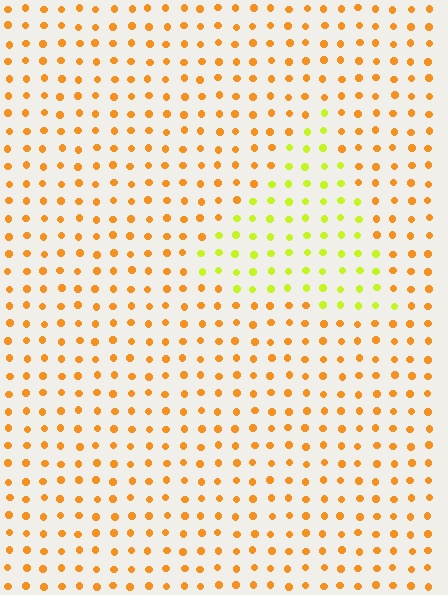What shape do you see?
I see a triangle.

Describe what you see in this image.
The image is filled with small orange elements in a uniform arrangement. A triangle-shaped region is visible where the elements are tinted to a slightly different hue, forming a subtle color boundary.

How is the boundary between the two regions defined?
The boundary is defined purely by a slight shift in hue (about 43 degrees). Spacing, size, and orientation are identical on both sides.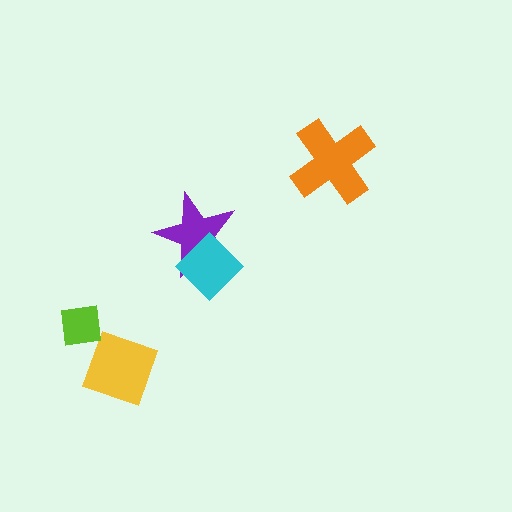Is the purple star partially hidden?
Yes, it is partially covered by another shape.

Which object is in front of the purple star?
The cyan diamond is in front of the purple star.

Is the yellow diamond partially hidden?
Yes, it is partially covered by another shape.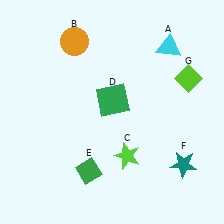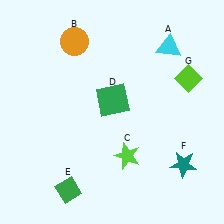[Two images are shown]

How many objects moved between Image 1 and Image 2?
1 object moved between the two images.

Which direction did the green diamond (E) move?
The green diamond (E) moved left.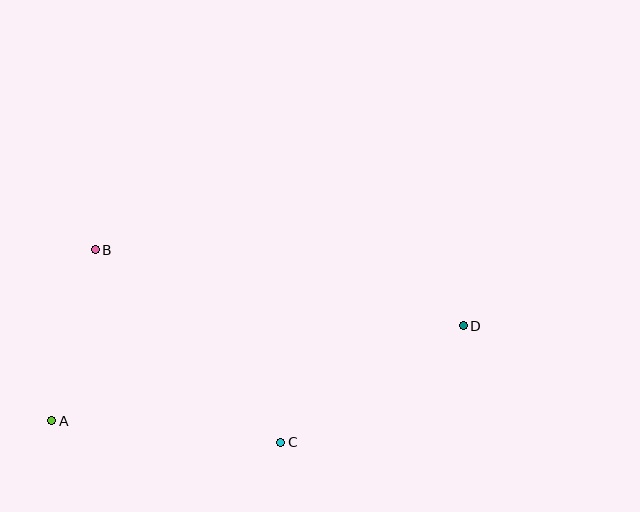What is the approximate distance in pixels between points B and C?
The distance between B and C is approximately 267 pixels.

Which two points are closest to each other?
Points A and B are closest to each other.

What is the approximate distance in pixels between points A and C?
The distance between A and C is approximately 230 pixels.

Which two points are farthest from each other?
Points A and D are farthest from each other.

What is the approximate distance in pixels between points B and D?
The distance between B and D is approximately 376 pixels.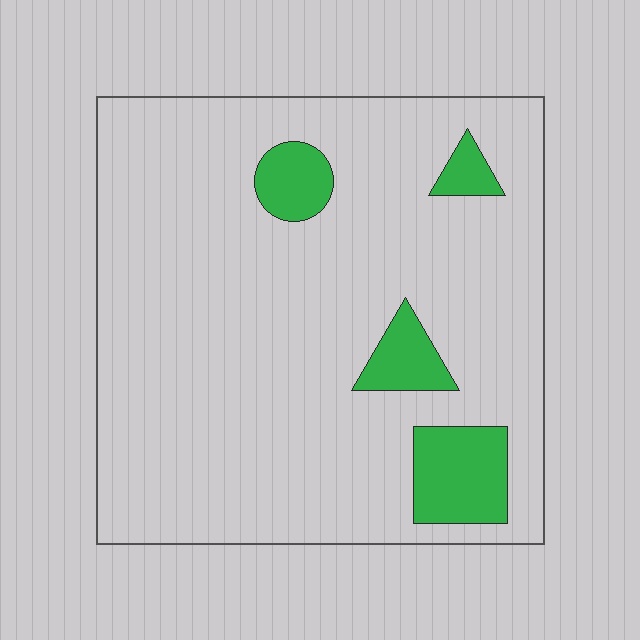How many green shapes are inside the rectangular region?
4.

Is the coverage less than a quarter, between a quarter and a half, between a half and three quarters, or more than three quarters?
Less than a quarter.